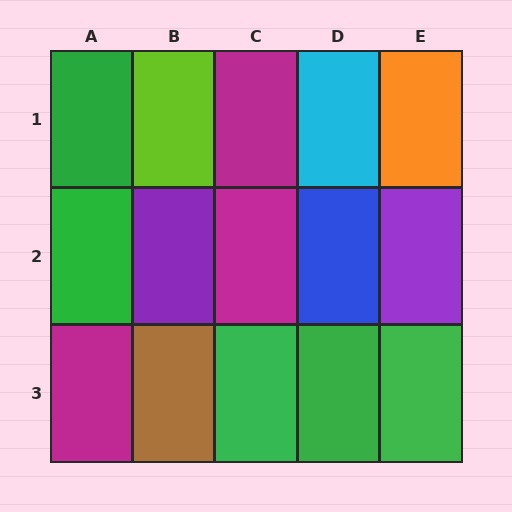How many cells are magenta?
3 cells are magenta.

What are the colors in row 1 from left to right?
Green, lime, magenta, cyan, orange.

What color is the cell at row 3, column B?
Brown.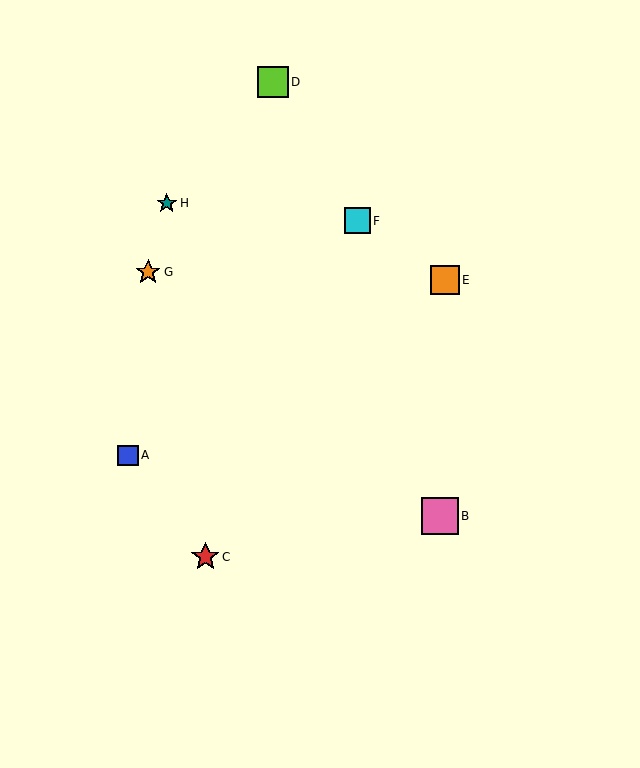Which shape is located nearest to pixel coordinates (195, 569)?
The red star (labeled C) at (205, 557) is nearest to that location.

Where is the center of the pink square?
The center of the pink square is at (440, 516).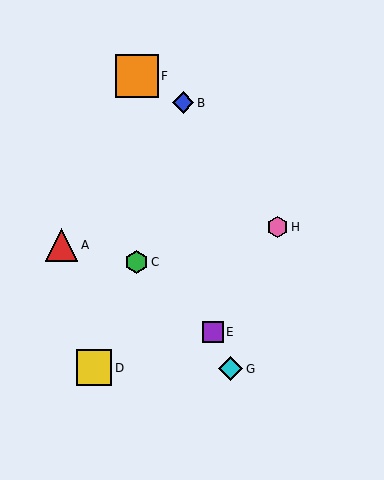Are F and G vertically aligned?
No, F is at x≈137 and G is at x≈231.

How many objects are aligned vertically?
2 objects (C, F) are aligned vertically.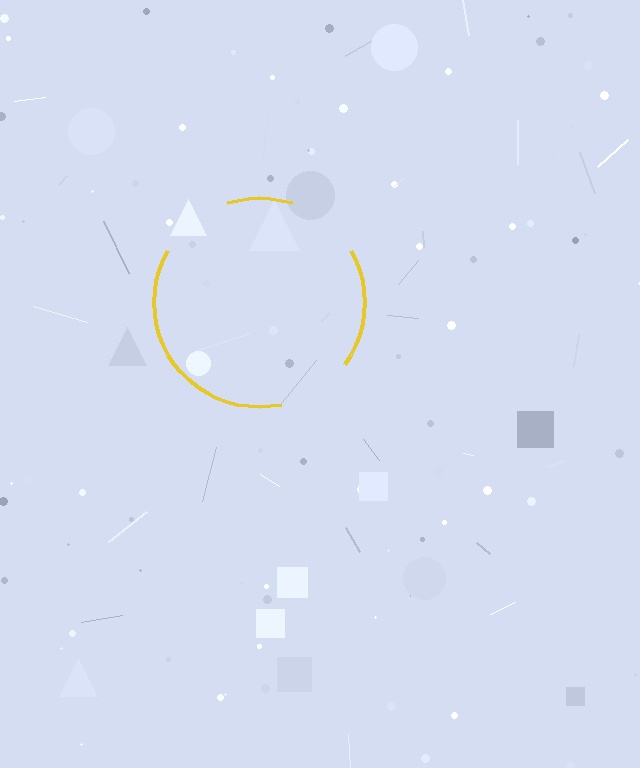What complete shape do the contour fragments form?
The contour fragments form a circle.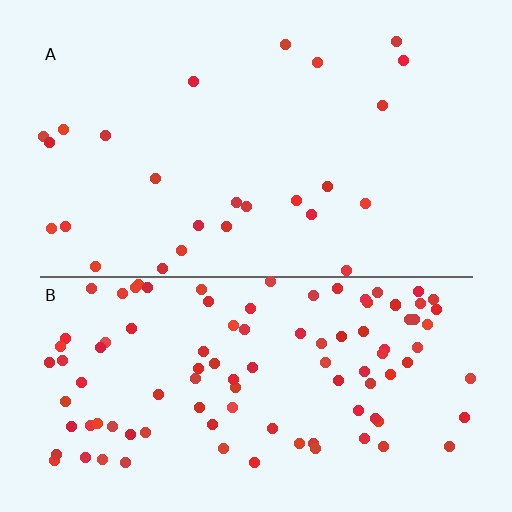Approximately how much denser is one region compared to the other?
Approximately 4.0× — region B over region A.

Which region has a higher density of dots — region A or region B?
B (the bottom).